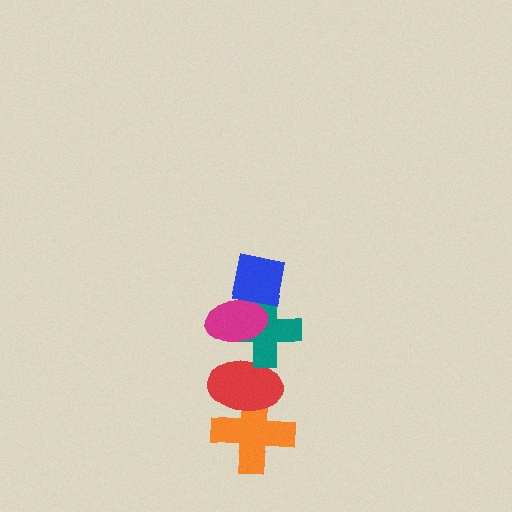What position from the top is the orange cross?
The orange cross is 5th from the top.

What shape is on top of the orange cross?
The red ellipse is on top of the orange cross.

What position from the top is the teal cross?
The teal cross is 3rd from the top.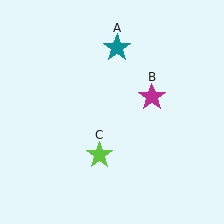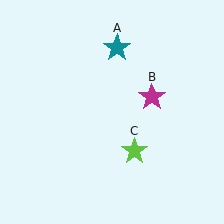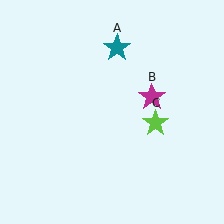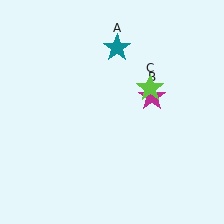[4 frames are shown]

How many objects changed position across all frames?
1 object changed position: lime star (object C).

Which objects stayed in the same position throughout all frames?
Teal star (object A) and magenta star (object B) remained stationary.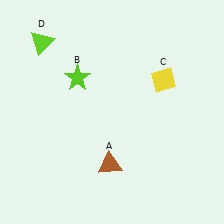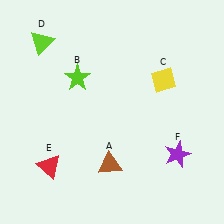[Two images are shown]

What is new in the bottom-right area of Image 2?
A purple star (F) was added in the bottom-right area of Image 2.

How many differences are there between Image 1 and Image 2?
There are 2 differences between the two images.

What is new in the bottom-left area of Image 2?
A red triangle (E) was added in the bottom-left area of Image 2.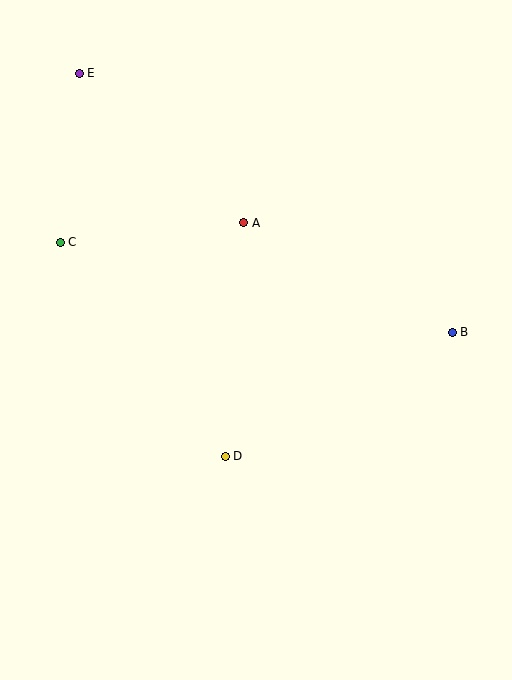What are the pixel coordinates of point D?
Point D is at (225, 456).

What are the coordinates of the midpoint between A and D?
The midpoint between A and D is at (234, 340).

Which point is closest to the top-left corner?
Point E is closest to the top-left corner.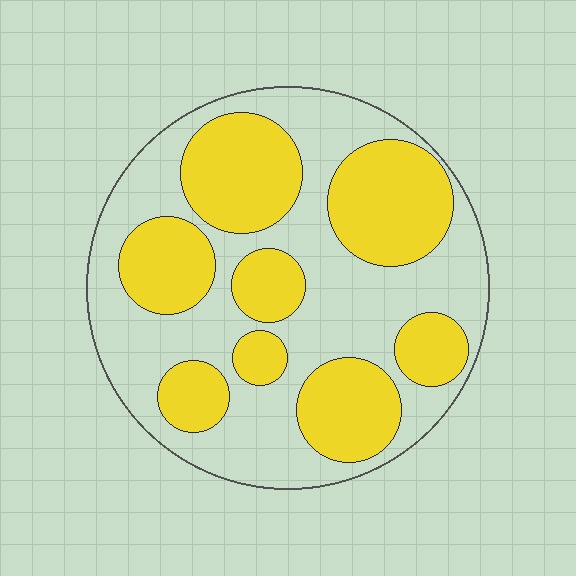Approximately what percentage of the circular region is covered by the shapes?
Approximately 45%.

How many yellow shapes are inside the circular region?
8.